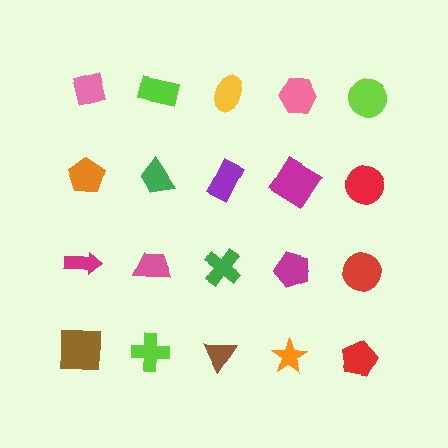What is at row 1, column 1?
A pink square.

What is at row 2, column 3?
A purple rectangle.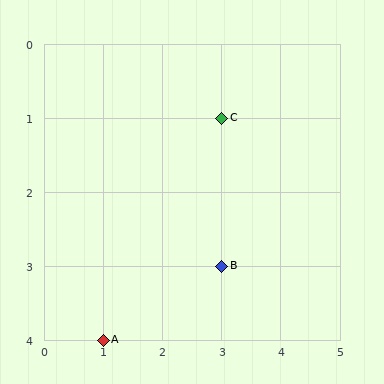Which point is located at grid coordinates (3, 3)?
Point B is at (3, 3).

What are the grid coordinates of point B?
Point B is at grid coordinates (3, 3).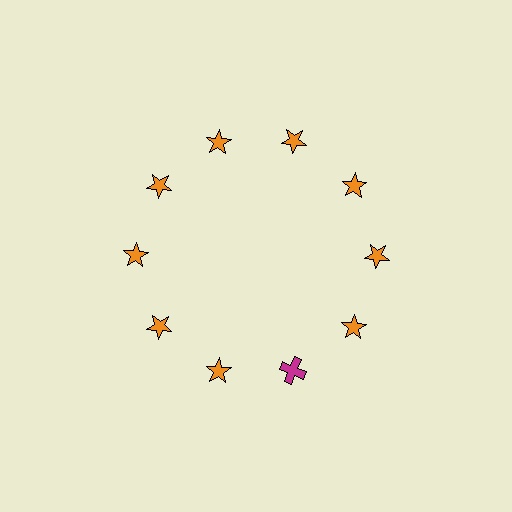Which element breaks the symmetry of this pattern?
The magenta cross at roughly the 5 o'clock position breaks the symmetry. All other shapes are orange stars.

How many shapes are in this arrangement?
There are 10 shapes arranged in a ring pattern.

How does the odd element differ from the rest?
It differs in both color (magenta instead of orange) and shape (cross instead of star).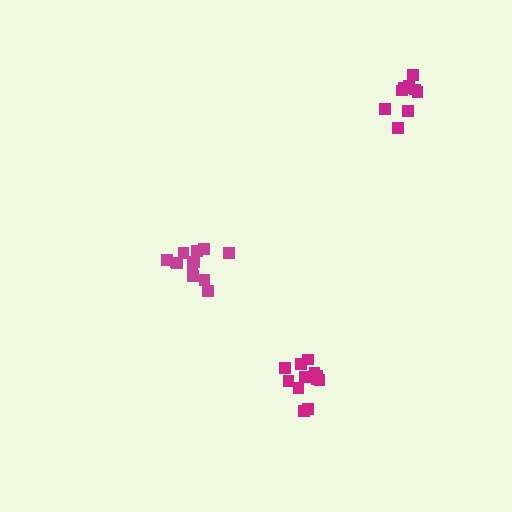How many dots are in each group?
Group 1: 9 dots, Group 2: 12 dots, Group 3: 12 dots (33 total).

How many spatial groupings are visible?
There are 3 spatial groupings.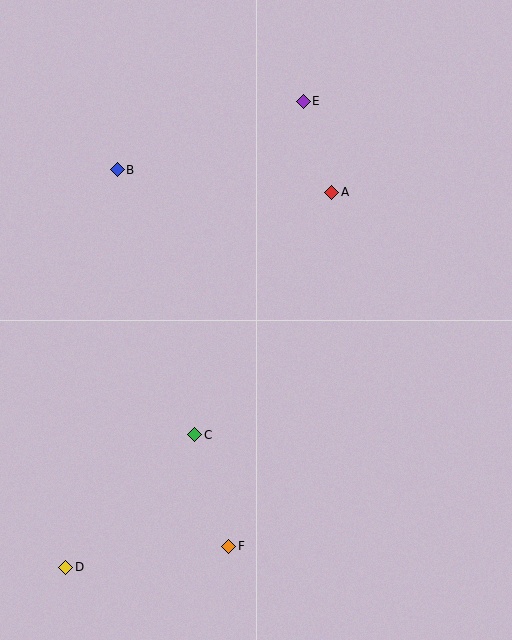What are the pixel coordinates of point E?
Point E is at (303, 101).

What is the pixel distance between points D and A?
The distance between D and A is 459 pixels.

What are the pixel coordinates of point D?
Point D is at (66, 567).